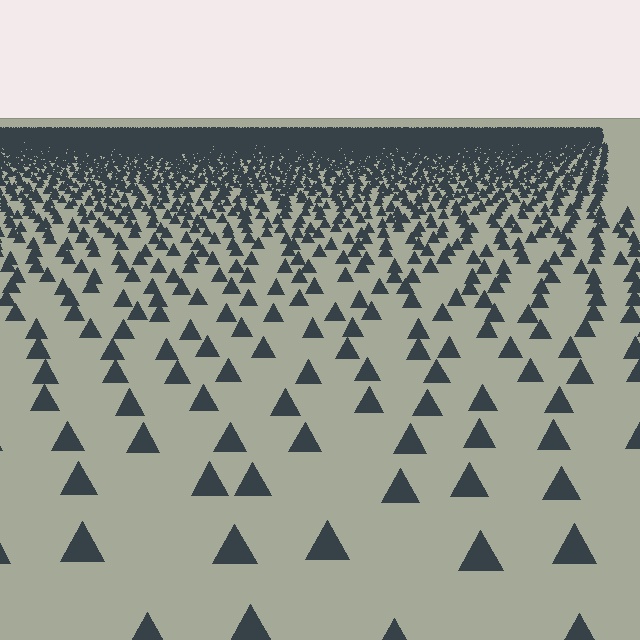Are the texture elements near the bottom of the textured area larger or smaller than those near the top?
Larger. Near the bottom, elements are closer to the viewer and appear at a bigger on-screen size.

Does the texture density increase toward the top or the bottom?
Density increases toward the top.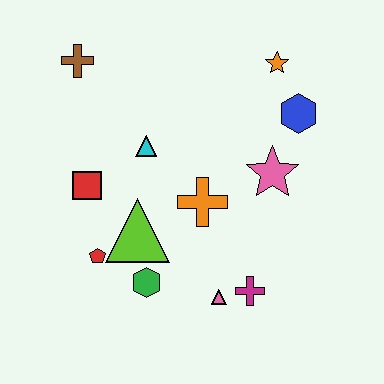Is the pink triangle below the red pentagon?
Yes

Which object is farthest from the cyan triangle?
The magenta cross is farthest from the cyan triangle.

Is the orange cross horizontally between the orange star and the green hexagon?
Yes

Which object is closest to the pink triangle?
The magenta cross is closest to the pink triangle.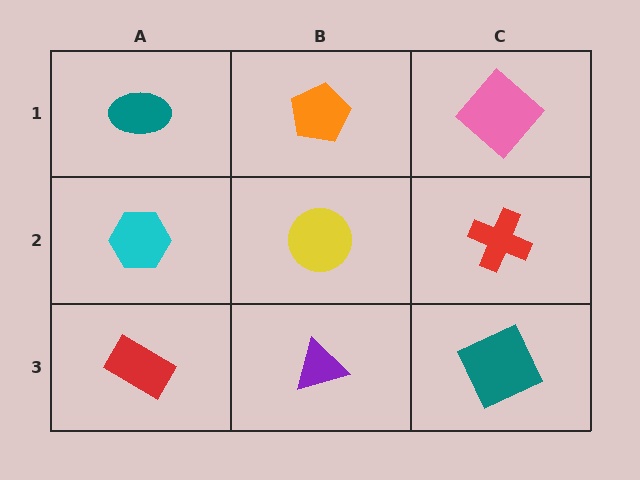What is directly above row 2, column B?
An orange pentagon.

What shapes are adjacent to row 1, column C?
A red cross (row 2, column C), an orange pentagon (row 1, column B).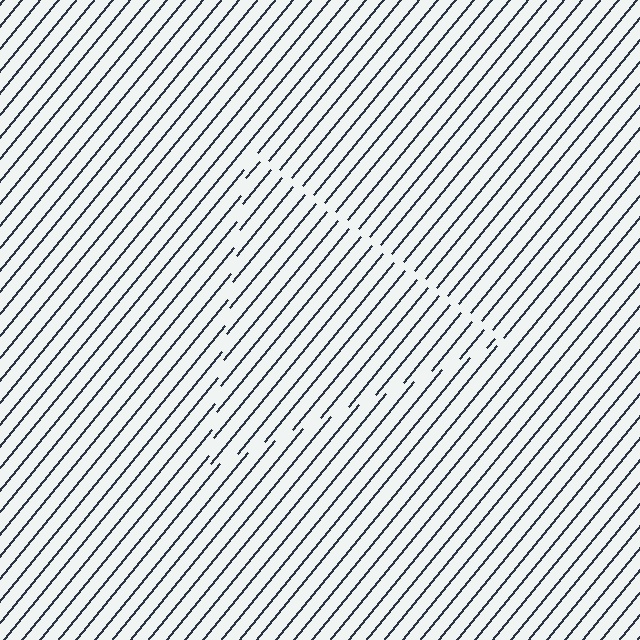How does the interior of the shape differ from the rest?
The interior of the shape contains the same grating, shifted by half a period — the contour is defined by the phase discontinuity where line-ends from the inner and outer gratings abut.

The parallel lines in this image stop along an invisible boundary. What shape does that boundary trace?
An illusory triangle. The interior of the shape contains the same grating, shifted by half a period — the contour is defined by the phase discontinuity where line-ends from the inner and outer gratings abut.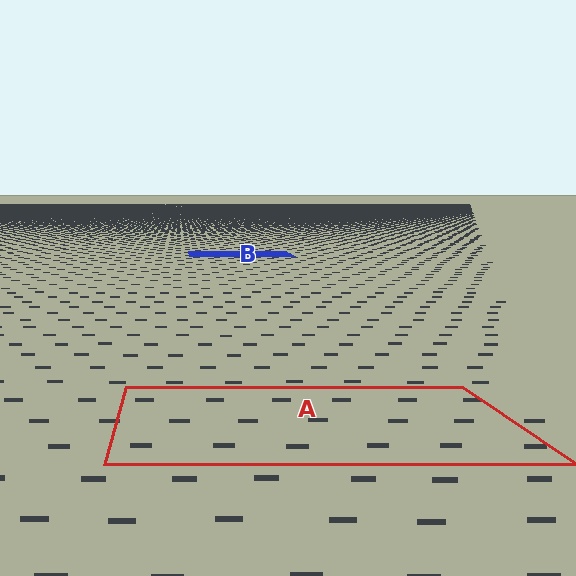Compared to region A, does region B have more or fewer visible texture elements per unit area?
Region B has more texture elements per unit area — they are packed more densely because it is farther away.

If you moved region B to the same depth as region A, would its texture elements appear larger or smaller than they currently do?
They would appear larger. At a closer depth, the same texture elements are projected at a bigger on-screen size.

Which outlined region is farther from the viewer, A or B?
Region B is farther from the viewer — the texture elements inside it appear smaller and more densely packed.